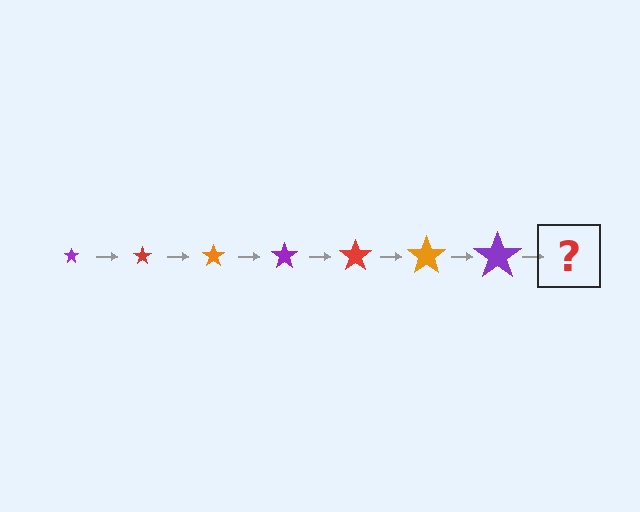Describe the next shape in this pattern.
It should be a red star, larger than the previous one.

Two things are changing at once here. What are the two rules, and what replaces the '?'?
The two rules are that the star grows larger each step and the color cycles through purple, red, and orange. The '?' should be a red star, larger than the previous one.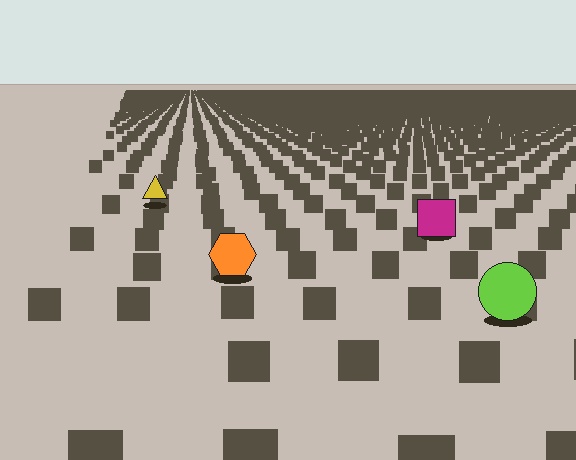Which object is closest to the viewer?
The lime circle is closest. The texture marks near it are larger and more spread out.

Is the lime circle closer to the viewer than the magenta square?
Yes. The lime circle is closer — you can tell from the texture gradient: the ground texture is coarser near it.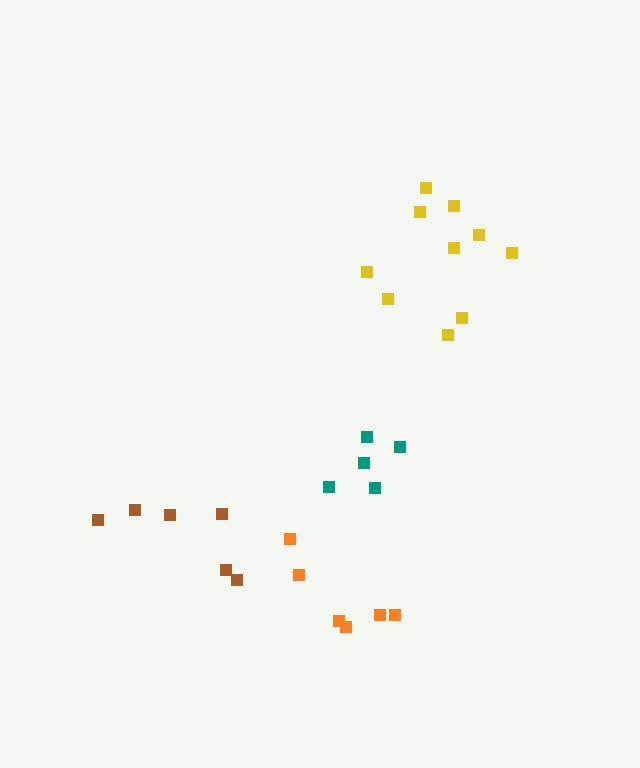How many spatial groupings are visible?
There are 4 spatial groupings.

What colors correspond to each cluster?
The clusters are colored: orange, brown, yellow, teal.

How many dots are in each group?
Group 1: 6 dots, Group 2: 6 dots, Group 3: 10 dots, Group 4: 5 dots (27 total).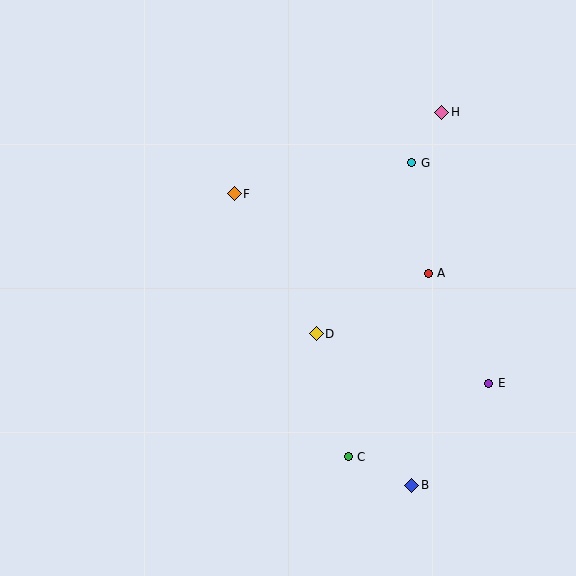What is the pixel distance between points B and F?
The distance between B and F is 341 pixels.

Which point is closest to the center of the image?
Point D at (316, 334) is closest to the center.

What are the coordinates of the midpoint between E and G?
The midpoint between E and G is at (450, 273).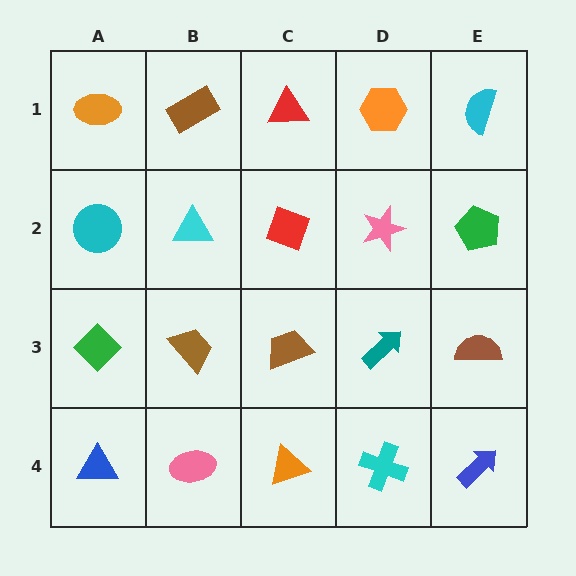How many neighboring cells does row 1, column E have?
2.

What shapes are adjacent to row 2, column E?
A cyan semicircle (row 1, column E), a brown semicircle (row 3, column E), a pink star (row 2, column D).